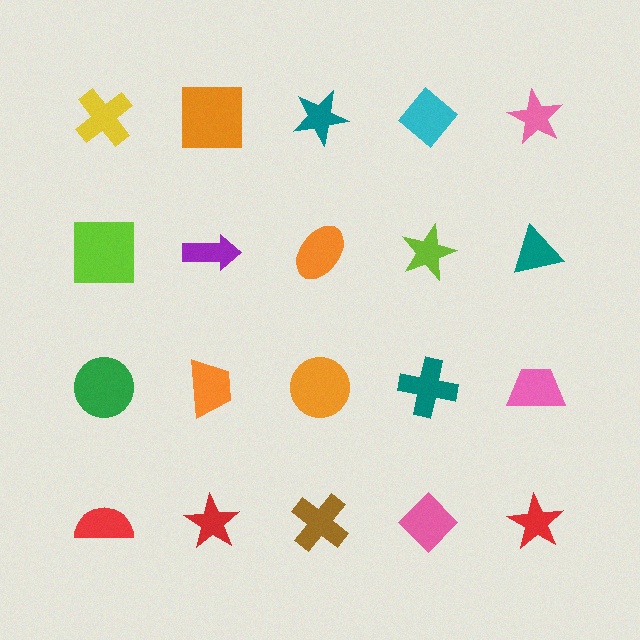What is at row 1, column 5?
A pink star.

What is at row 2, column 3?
An orange ellipse.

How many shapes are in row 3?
5 shapes.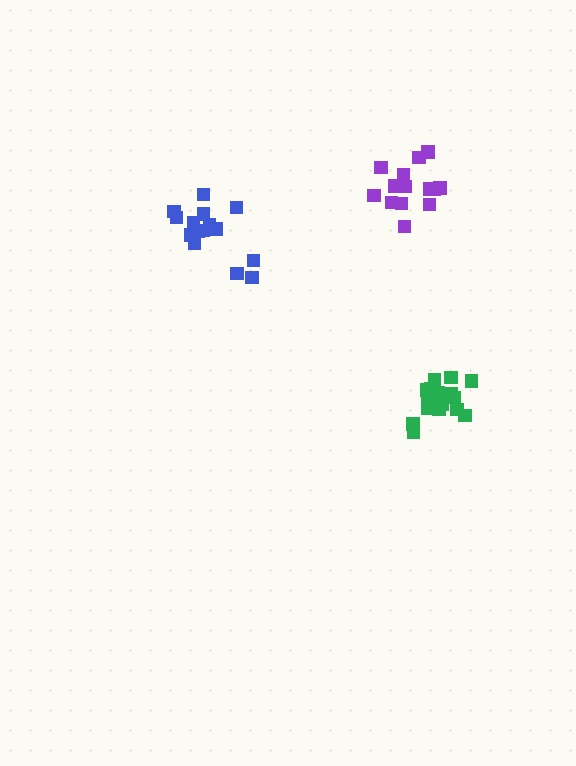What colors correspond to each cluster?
The clusters are colored: green, blue, purple.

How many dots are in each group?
Group 1: 19 dots, Group 2: 15 dots, Group 3: 15 dots (49 total).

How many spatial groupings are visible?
There are 3 spatial groupings.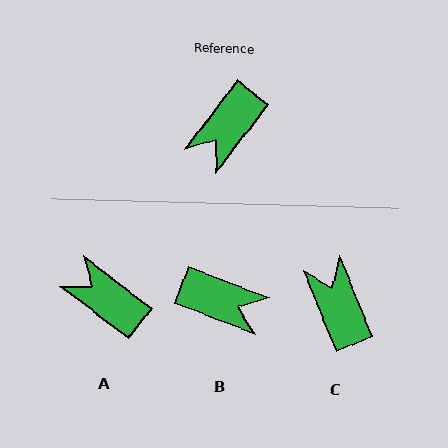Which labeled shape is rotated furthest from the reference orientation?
C, about 120 degrees away.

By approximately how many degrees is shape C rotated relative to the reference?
Approximately 120 degrees clockwise.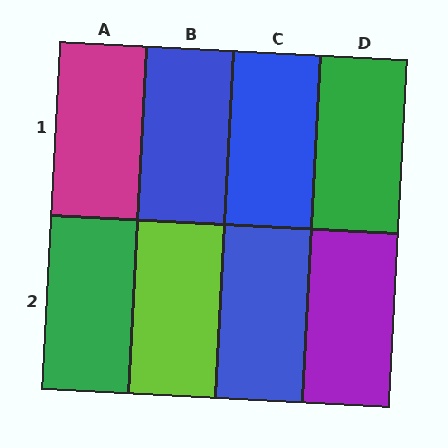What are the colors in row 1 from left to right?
Magenta, blue, blue, green.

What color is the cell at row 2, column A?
Green.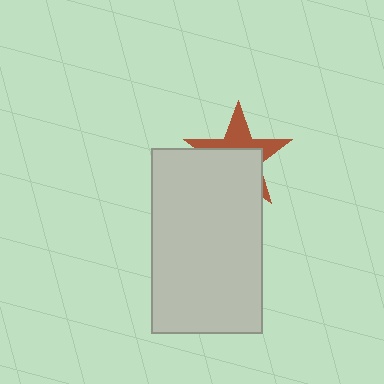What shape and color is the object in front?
The object in front is a light gray rectangle.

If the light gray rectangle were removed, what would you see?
You would see the complete brown star.